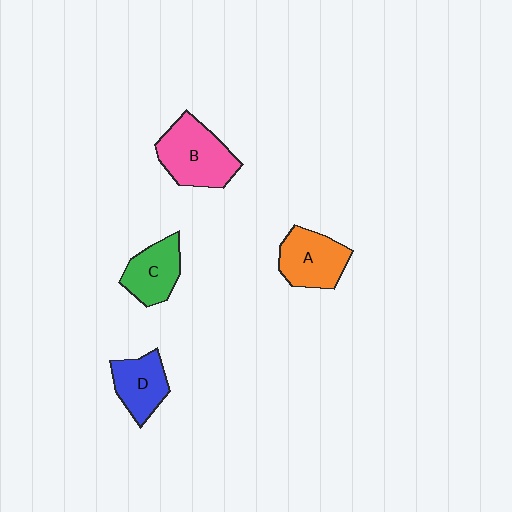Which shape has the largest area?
Shape B (pink).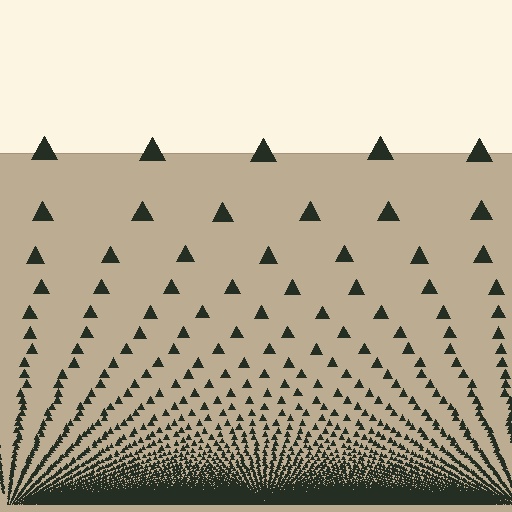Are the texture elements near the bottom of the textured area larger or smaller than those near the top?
Smaller. The gradient is inverted — elements near the bottom are smaller and denser.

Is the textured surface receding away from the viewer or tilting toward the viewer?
The surface appears to tilt toward the viewer. Texture elements get larger and sparser toward the top.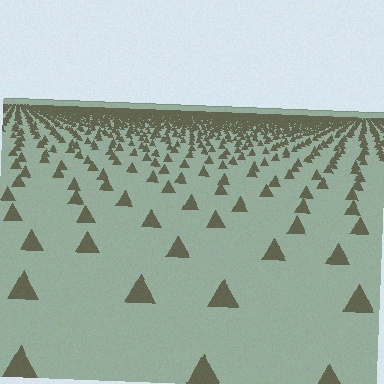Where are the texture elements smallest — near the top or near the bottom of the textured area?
Near the top.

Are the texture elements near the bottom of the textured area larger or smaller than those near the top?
Larger. Near the bottom, elements are closer to the viewer and appear at a bigger on-screen size.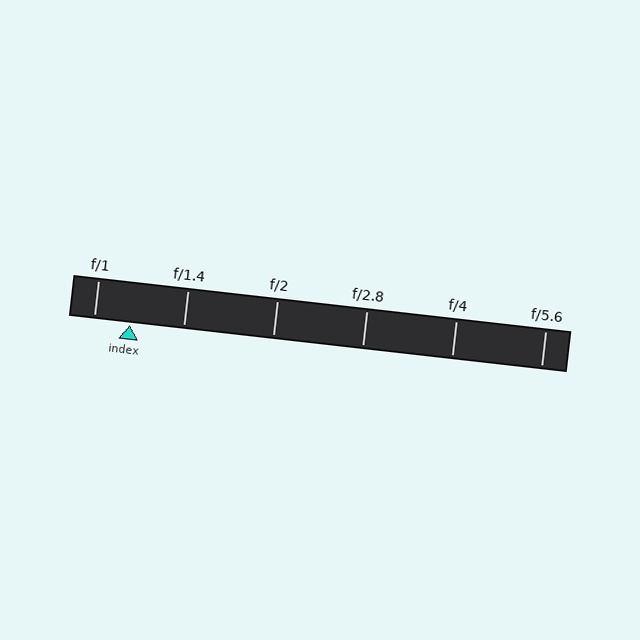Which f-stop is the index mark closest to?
The index mark is closest to f/1.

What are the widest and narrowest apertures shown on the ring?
The widest aperture shown is f/1 and the narrowest is f/5.6.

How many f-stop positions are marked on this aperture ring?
There are 6 f-stop positions marked.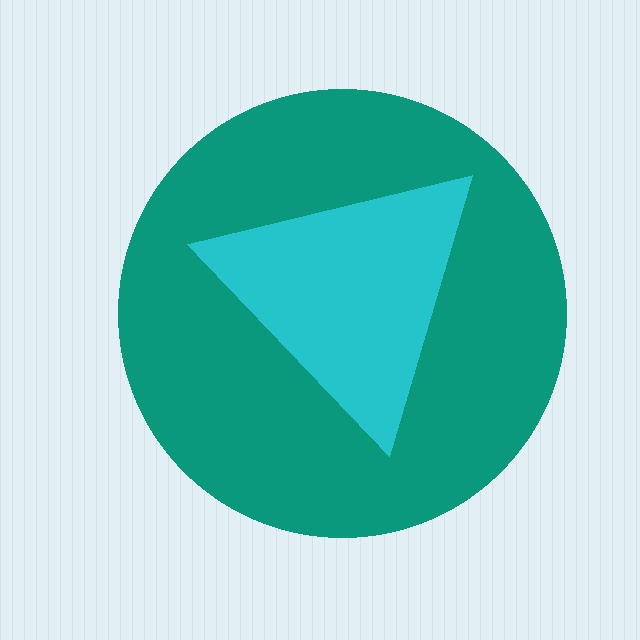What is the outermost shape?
The teal circle.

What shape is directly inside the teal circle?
The cyan triangle.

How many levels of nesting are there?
2.